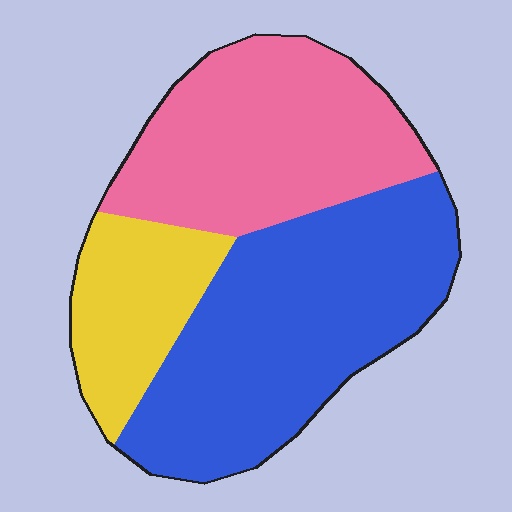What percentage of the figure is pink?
Pink covers 36% of the figure.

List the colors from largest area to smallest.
From largest to smallest: blue, pink, yellow.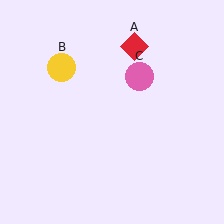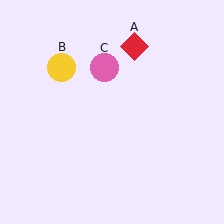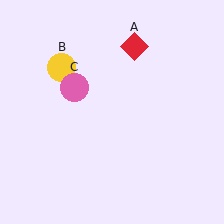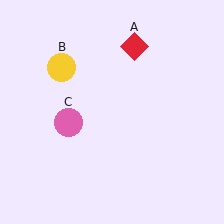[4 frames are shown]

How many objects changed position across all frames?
1 object changed position: pink circle (object C).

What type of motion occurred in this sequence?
The pink circle (object C) rotated counterclockwise around the center of the scene.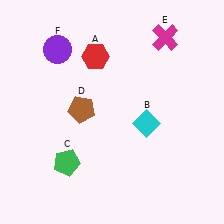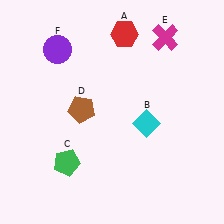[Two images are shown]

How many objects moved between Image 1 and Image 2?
1 object moved between the two images.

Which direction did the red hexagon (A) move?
The red hexagon (A) moved right.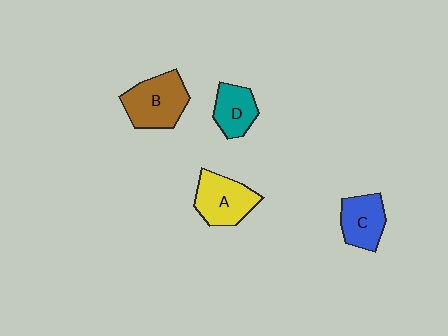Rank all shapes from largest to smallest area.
From largest to smallest: B (brown), A (yellow), C (blue), D (teal).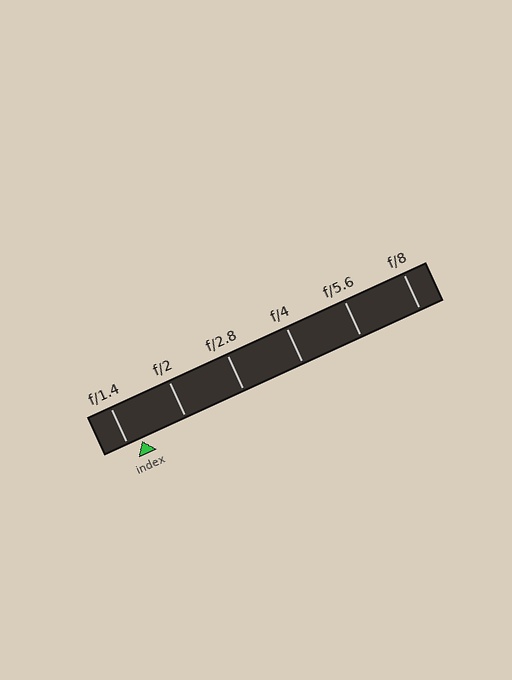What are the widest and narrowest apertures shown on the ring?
The widest aperture shown is f/1.4 and the narrowest is f/8.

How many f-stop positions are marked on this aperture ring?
There are 6 f-stop positions marked.